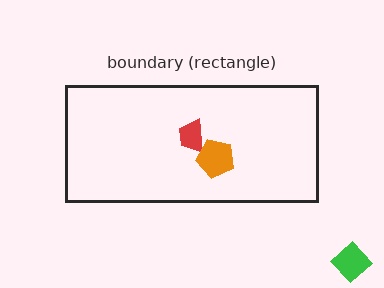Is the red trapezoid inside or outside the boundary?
Inside.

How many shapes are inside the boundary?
2 inside, 1 outside.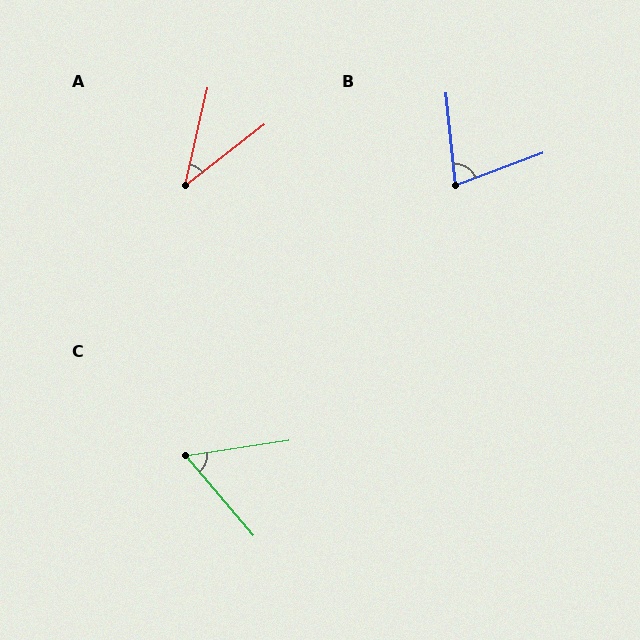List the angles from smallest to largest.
A (39°), C (58°), B (75°).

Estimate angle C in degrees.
Approximately 58 degrees.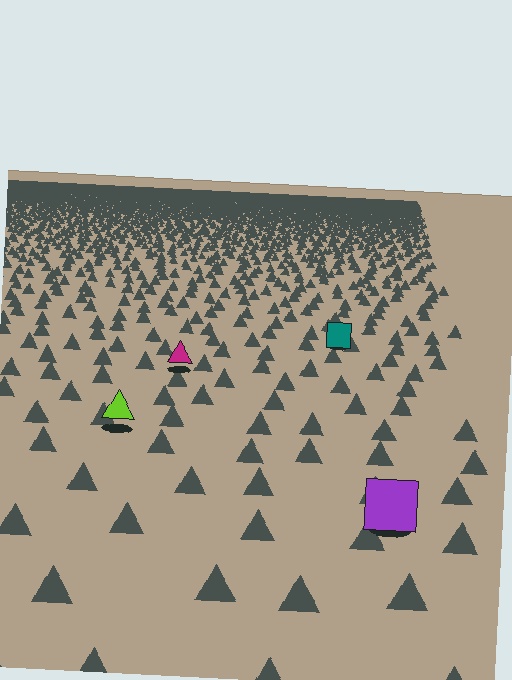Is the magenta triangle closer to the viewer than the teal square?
Yes. The magenta triangle is closer — you can tell from the texture gradient: the ground texture is coarser near it.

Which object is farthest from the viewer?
The teal square is farthest from the viewer. It appears smaller and the ground texture around it is denser.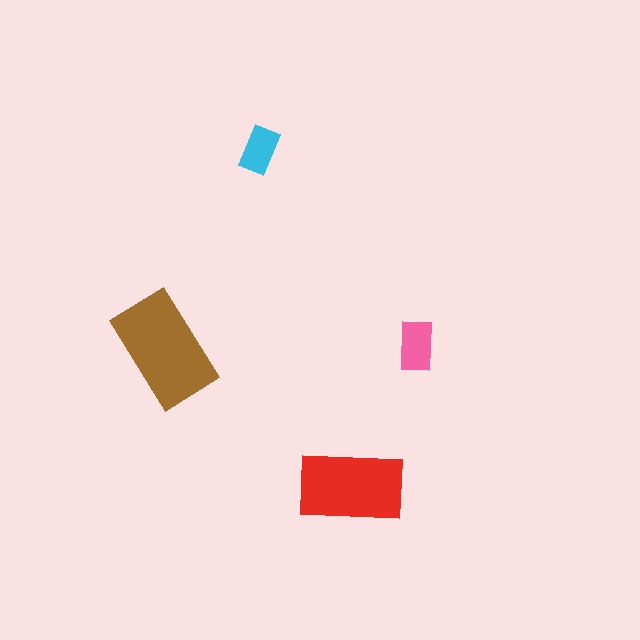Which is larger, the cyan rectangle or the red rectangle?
The red one.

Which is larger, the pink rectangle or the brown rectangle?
The brown one.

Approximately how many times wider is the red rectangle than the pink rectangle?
About 2 times wider.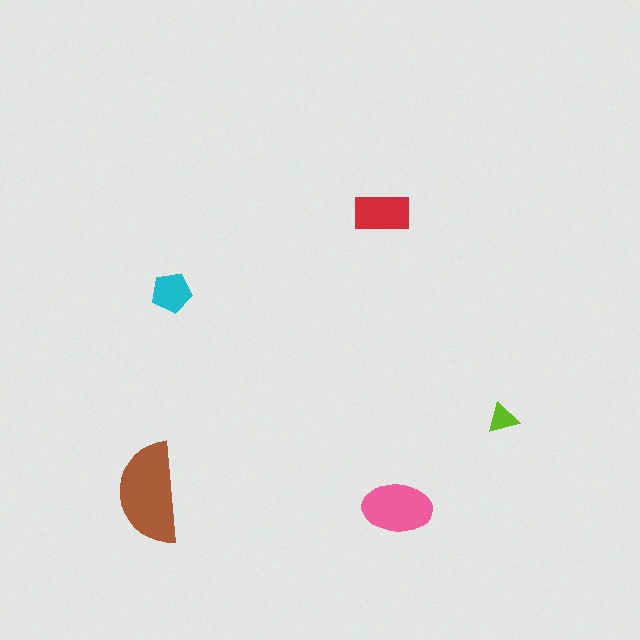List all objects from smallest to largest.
The lime triangle, the cyan pentagon, the red rectangle, the pink ellipse, the brown semicircle.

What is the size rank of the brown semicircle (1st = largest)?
1st.